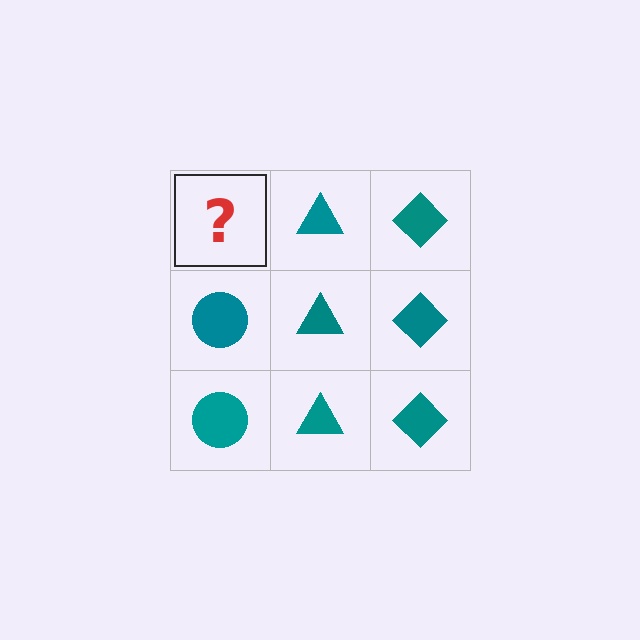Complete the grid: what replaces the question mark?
The question mark should be replaced with a teal circle.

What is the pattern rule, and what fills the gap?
The rule is that each column has a consistent shape. The gap should be filled with a teal circle.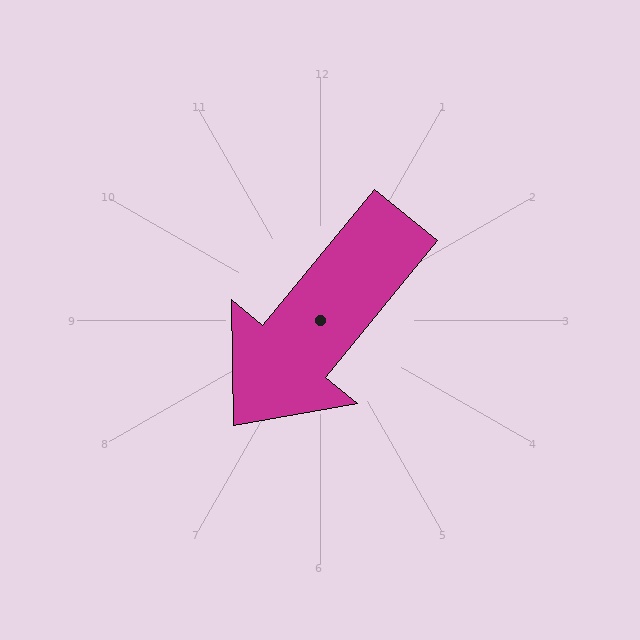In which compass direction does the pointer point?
Southwest.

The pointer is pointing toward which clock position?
Roughly 7 o'clock.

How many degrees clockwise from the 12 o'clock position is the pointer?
Approximately 219 degrees.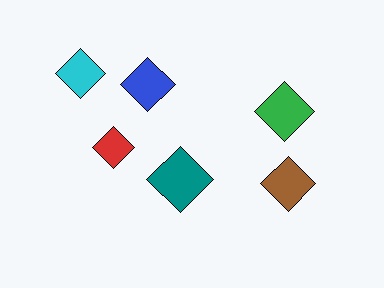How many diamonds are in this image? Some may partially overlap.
There are 6 diamonds.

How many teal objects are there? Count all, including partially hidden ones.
There is 1 teal object.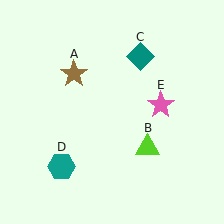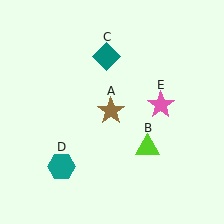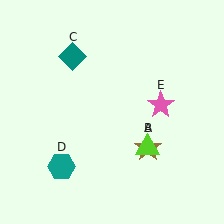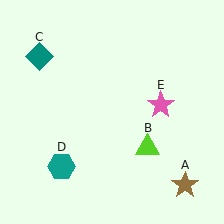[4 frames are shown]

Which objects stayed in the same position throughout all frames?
Lime triangle (object B) and teal hexagon (object D) and pink star (object E) remained stationary.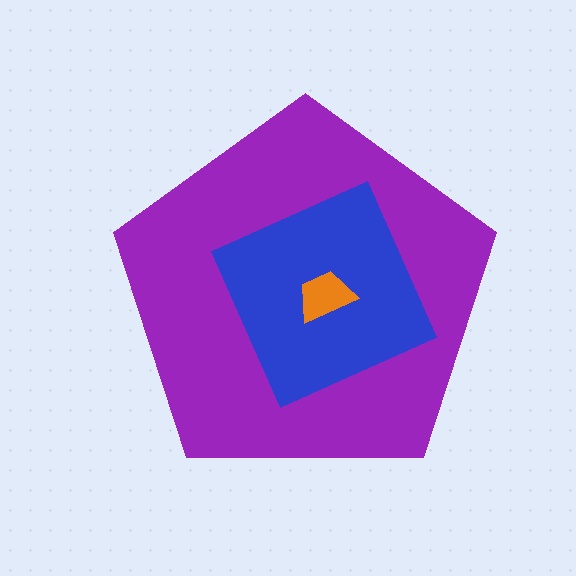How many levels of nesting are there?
3.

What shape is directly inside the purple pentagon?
The blue diamond.